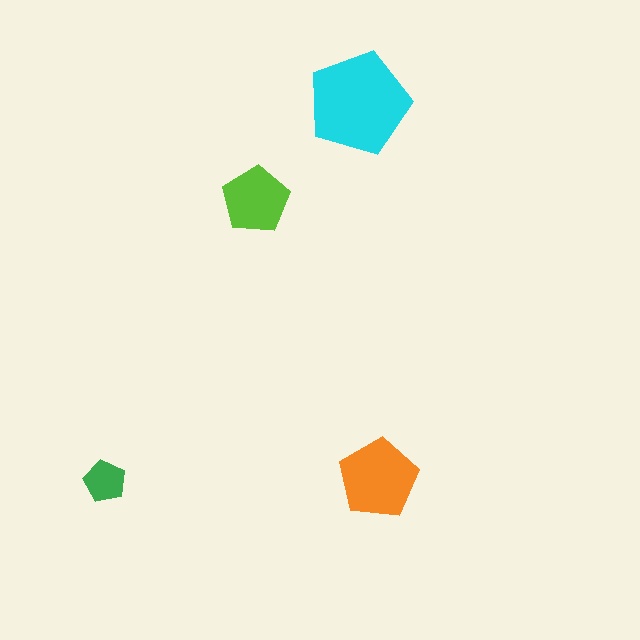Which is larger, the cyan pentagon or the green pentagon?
The cyan one.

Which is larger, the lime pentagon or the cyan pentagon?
The cyan one.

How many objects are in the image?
There are 4 objects in the image.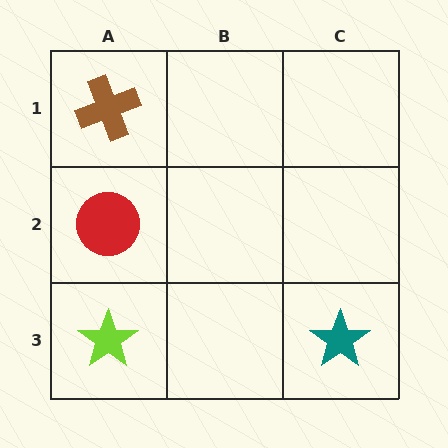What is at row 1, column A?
A brown cross.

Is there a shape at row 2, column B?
No, that cell is empty.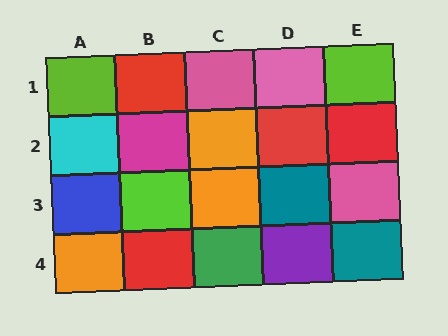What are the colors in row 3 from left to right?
Blue, lime, orange, teal, pink.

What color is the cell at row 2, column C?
Orange.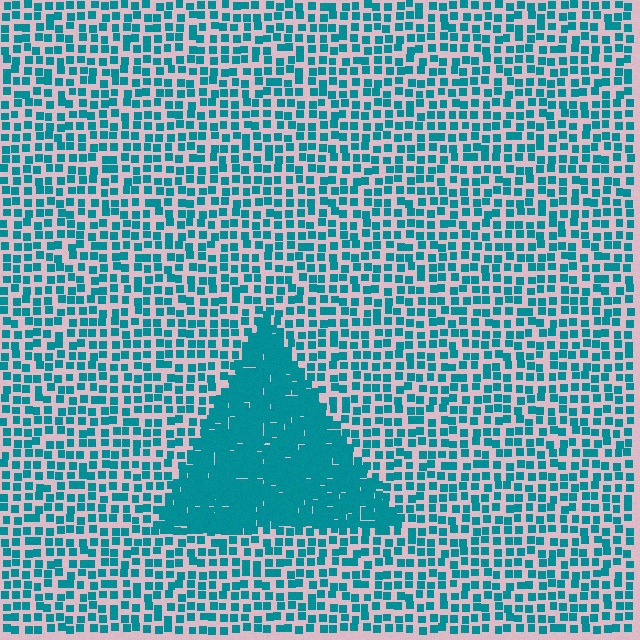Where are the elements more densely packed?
The elements are more densely packed inside the triangle boundary.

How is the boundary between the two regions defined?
The boundary is defined by a change in element density (approximately 2.5x ratio). All elements are the same color, size, and shape.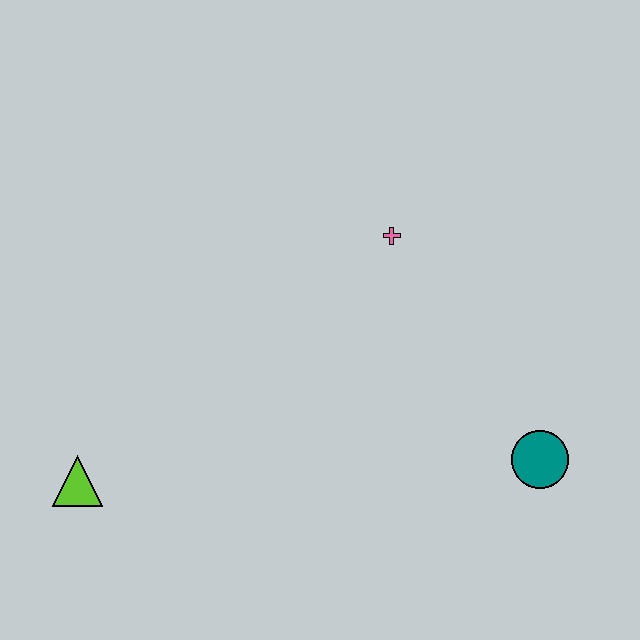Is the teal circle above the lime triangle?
Yes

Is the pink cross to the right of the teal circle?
No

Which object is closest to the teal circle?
The pink cross is closest to the teal circle.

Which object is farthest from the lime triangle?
The teal circle is farthest from the lime triangle.